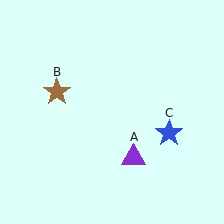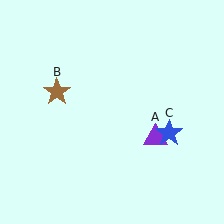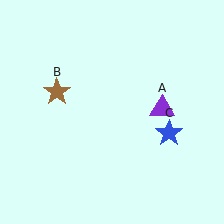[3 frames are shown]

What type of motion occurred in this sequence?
The purple triangle (object A) rotated counterclockwise around the center of the scene.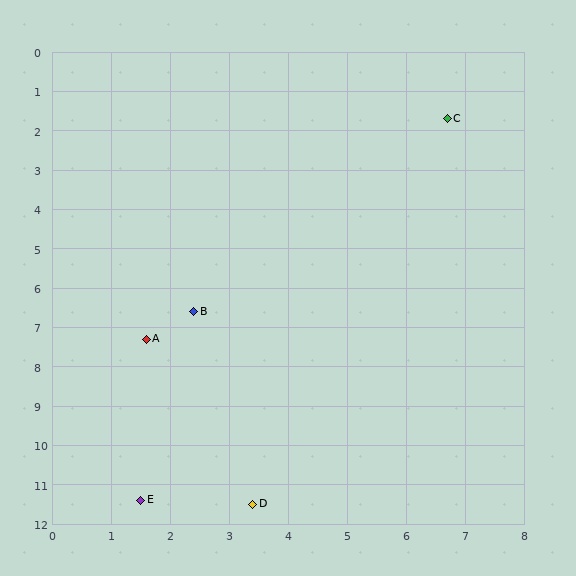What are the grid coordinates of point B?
Point B is at approximately (2.4, 6.6).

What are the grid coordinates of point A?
Point A is at approximately (1.6, 7.3).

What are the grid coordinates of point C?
Point C is at approximately (6.7, 1.7).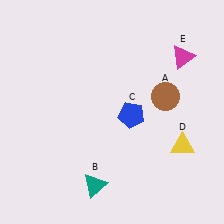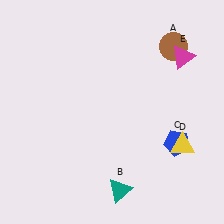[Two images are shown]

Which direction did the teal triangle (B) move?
The teal triangle (B) moved right.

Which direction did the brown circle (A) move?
The brown circle (A) moved up.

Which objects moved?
The objects that moved are: the brown circle (A), the teal triangle (B), the blue pentagon (C).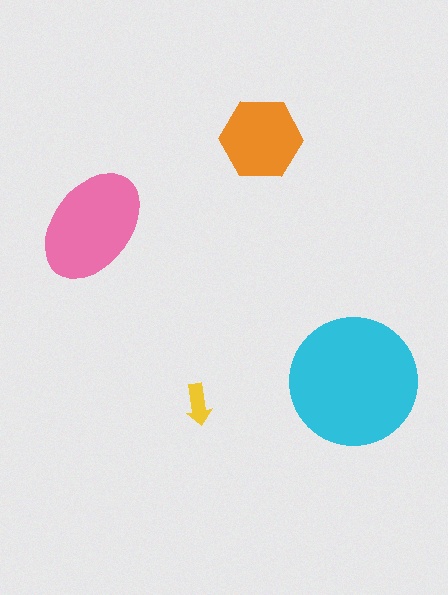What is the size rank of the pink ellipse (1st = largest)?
2nd.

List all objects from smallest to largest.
The yellow arrow, the orange hexagon, the pink ellipse, the cyan circle.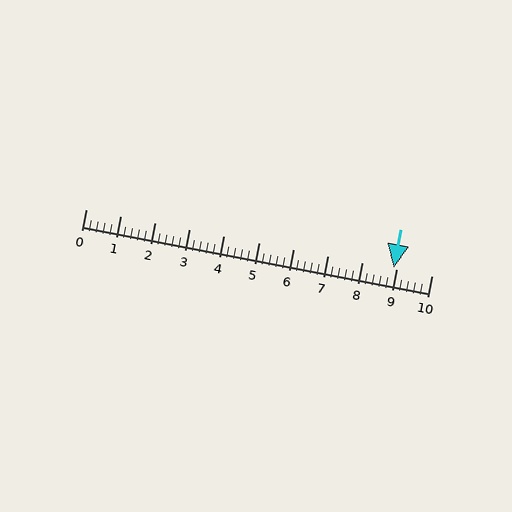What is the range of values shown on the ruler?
The ruler shows values from 0 to 10.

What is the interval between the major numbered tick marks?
The major tick marks are spaced 1 units apart.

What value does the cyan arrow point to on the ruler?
The cyan arrow points to approximately 8.9.